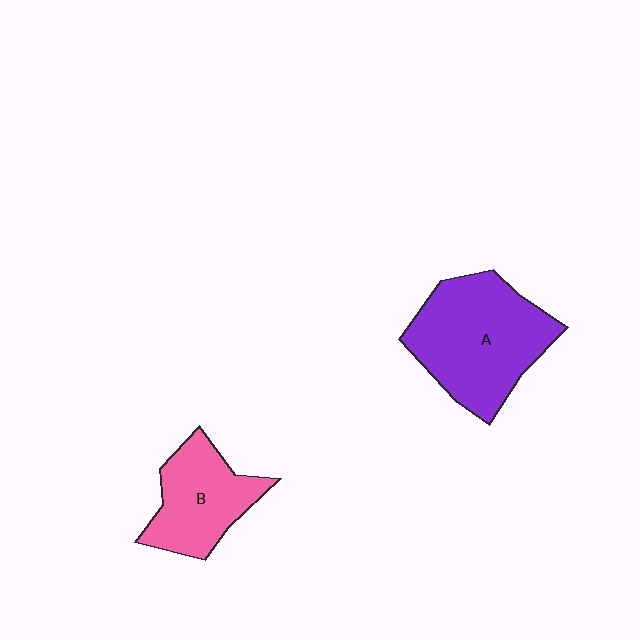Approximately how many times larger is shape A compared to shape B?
Approximately 1.6 times.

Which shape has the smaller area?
Shape B (pink).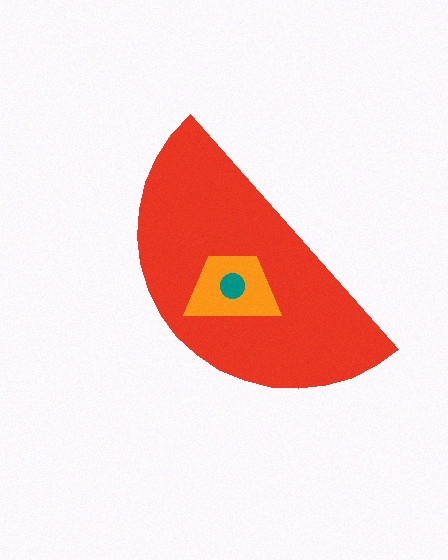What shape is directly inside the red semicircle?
The orange trapezoid.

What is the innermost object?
The teal circle.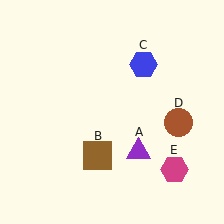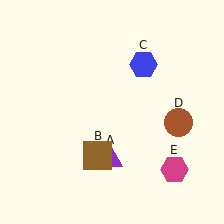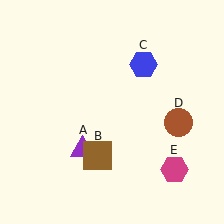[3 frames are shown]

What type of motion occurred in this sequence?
The purple triangle (object A) rotated clockwise around the center of the scene.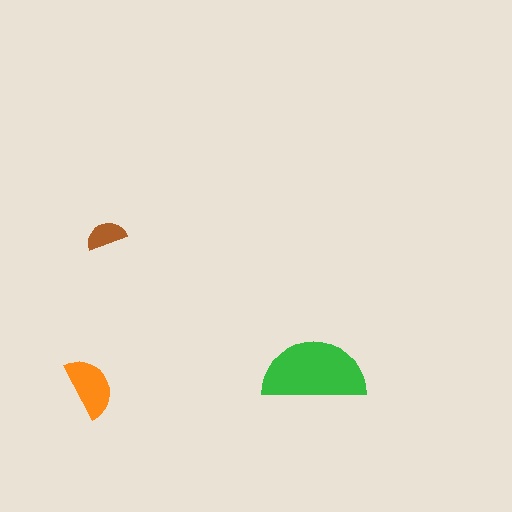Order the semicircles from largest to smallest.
the green one, the orange one, the brown one.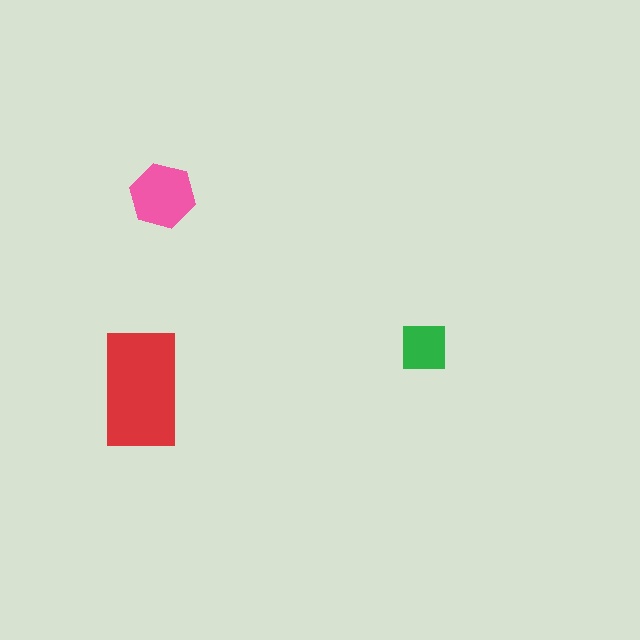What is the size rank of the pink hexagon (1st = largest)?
2nd.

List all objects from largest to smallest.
The red rectangle, the pink hexagon, the green square.